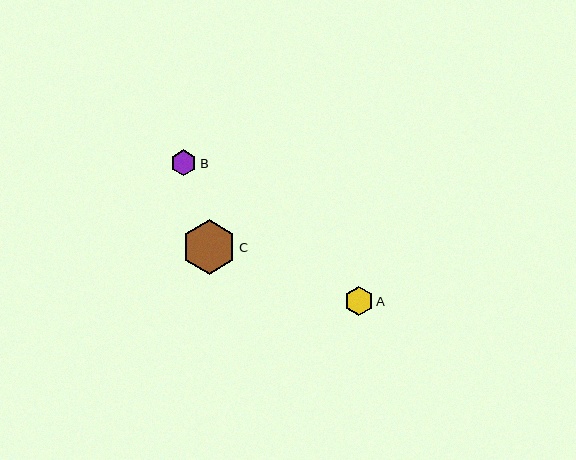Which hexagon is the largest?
Hexagon C is the largest with a size of approximately 54 pixels.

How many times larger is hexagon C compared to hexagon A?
Hexagon C is approximately 1.9 times the size of hexagon A.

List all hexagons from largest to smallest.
From largest to smallest: C, A, B.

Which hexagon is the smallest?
Hexagon B is the smallest with a size of approximately 26 pixels.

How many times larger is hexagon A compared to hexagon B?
Hexagon A is approximately 1.1 times the size of hexagon B.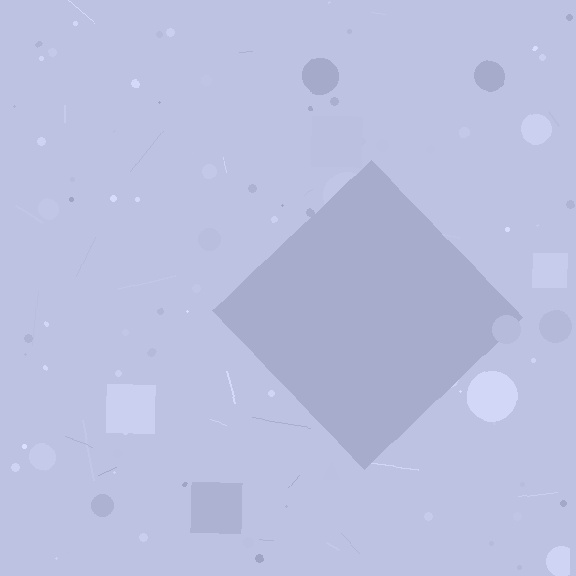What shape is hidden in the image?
A diamond is hidden in the image.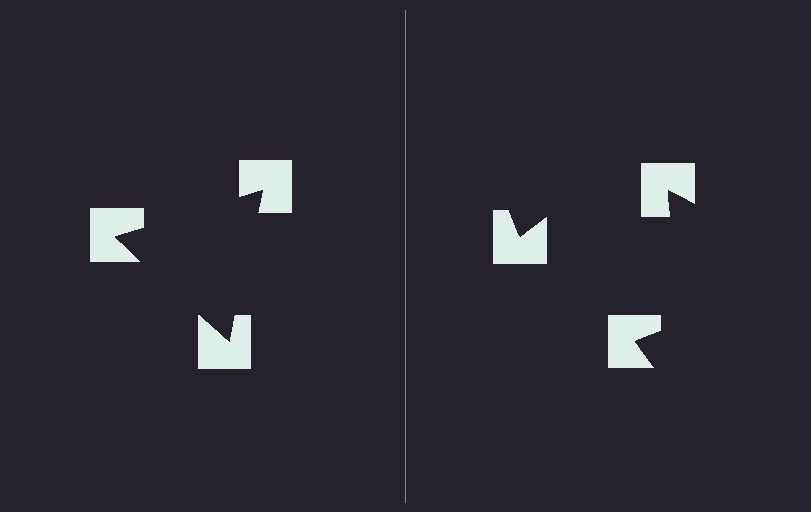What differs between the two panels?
The notched squares are positioned identically on both sides; only the wedge orientations differ. On the left they align to a triangle; on the right they are misaligned.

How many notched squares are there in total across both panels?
6 — 3 on each side.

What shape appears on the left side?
An illusory triangle.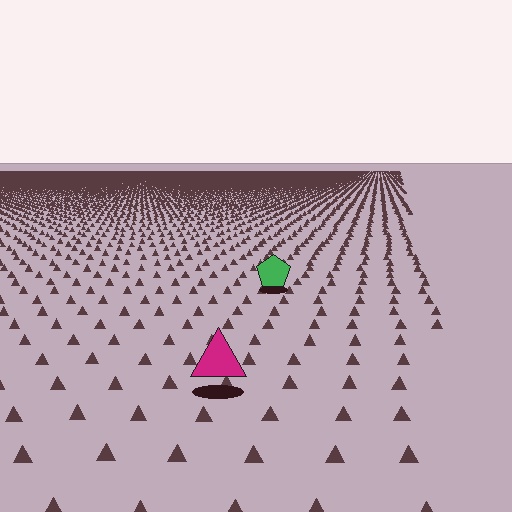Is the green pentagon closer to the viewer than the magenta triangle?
No. The magenta triangle is closer — you can tell from the texture gradient: the ground texture is coarser near it.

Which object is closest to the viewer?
The magenta triangle is closest. The texture marks near it are larger and more spread out.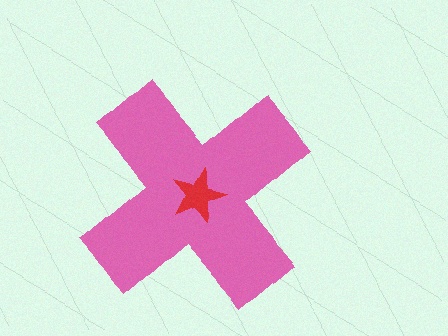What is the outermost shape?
The pink cross.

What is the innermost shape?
The red star.